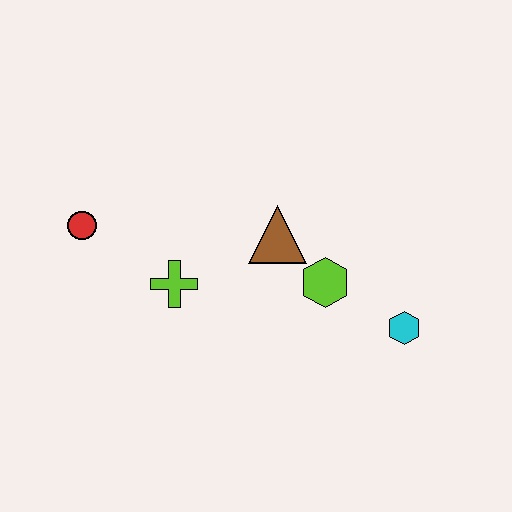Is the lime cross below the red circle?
Yes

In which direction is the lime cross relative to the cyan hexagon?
The lime cross is to the left of the cyan hexagon.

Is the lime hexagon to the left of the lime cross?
No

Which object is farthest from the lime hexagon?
The red circle is farthest from the lime hexagon.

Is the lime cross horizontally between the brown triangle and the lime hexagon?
No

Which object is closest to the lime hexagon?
The brown triangle is closest to the lime hexagon.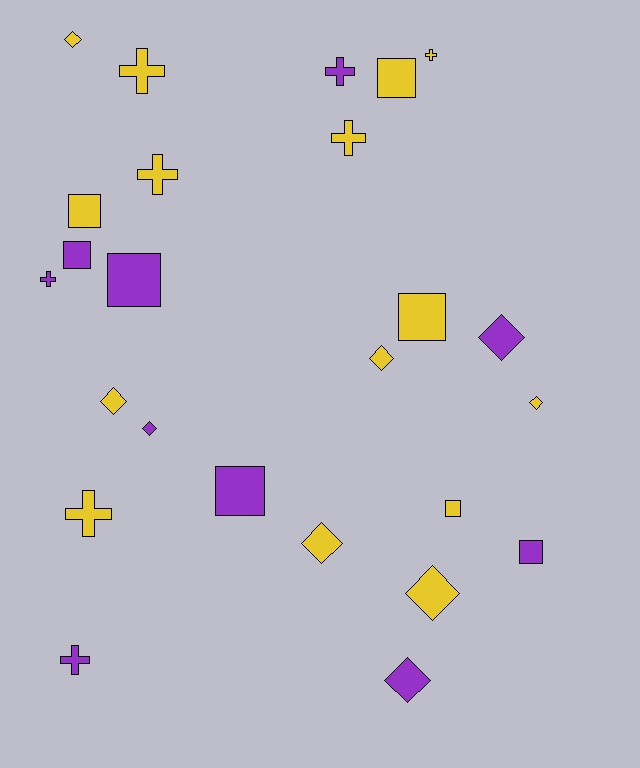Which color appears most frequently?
Yellow, with 15 objects.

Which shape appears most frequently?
Diamond, with 9 objects.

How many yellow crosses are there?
There are 5 yellow crosses.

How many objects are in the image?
There are 25 objects.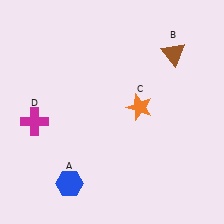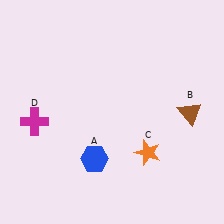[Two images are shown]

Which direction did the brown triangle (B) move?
The brown triangle (B) moved down.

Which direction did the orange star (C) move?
The orange star (C) moved down.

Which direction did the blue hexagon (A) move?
The blue hexagon (A) moved right.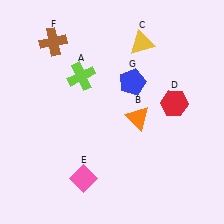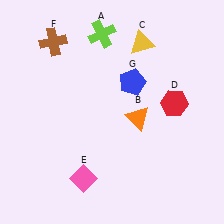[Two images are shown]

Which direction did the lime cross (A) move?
The lime cross (A) moved up.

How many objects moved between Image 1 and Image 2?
1 object moved between the two images.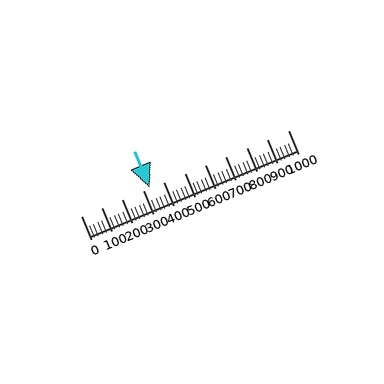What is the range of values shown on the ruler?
The ruler shows values from 0 to 1000.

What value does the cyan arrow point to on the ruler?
The cyan arrow points to approximately 331.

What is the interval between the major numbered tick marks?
The major tick marks are spaced 100 units apart.